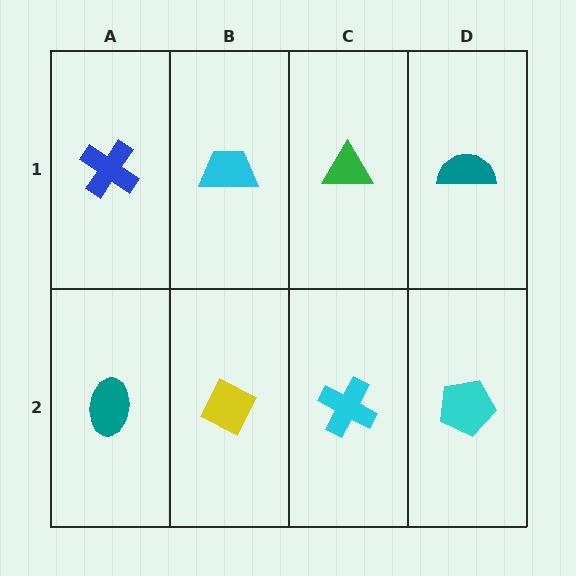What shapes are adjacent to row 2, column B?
A cyan trapezoid (row 1, column B), a teal ellipse (row 2, column A), a cyan cross (row 2, column C).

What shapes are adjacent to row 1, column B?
A yellow diamond (row 2, column B), a blue cross (row 1, column A), a green triangle (row 1, column C).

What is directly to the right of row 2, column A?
A yellow diamond.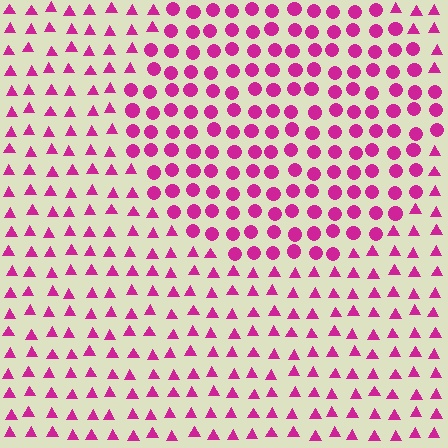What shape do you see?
I see a circle.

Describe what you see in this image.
The image is filled with small magenta elements arranged in a uniform grid. A circle-shaped region contains circles, while the surrounding area contains triangles. The boundary is defined purely by the change in element shape.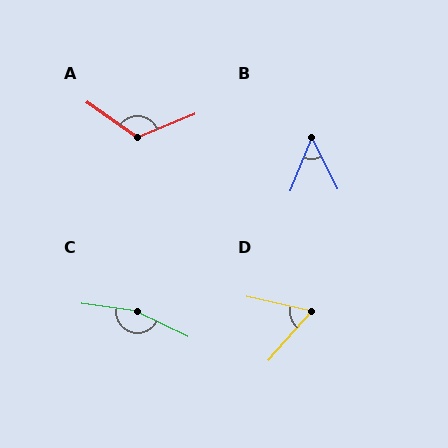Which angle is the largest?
C, at approximately 161 degrees.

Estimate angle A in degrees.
Approximately 123 degrees.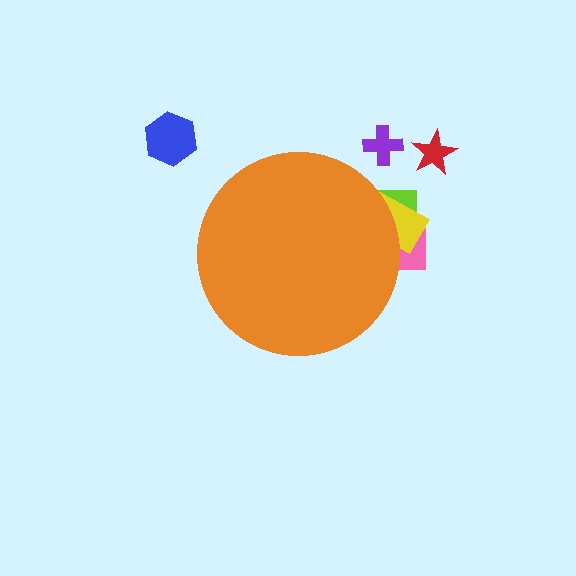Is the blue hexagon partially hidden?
No, the blue hexagon is fully visible.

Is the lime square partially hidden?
Yes, the lime square is partially hidden behind the orange circle.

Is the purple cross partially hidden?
No, the purple cross is fully visible.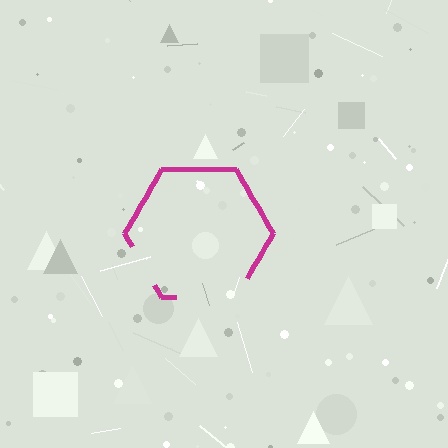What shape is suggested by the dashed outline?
The dashed outline suggests a hexagon.